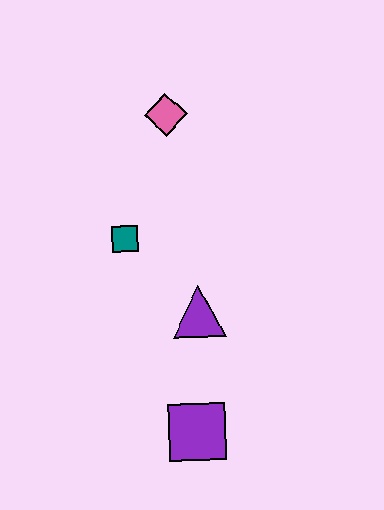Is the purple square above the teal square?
No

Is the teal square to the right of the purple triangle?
No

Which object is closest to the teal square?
The purple triangle is closest to the teal square.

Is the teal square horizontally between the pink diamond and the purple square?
No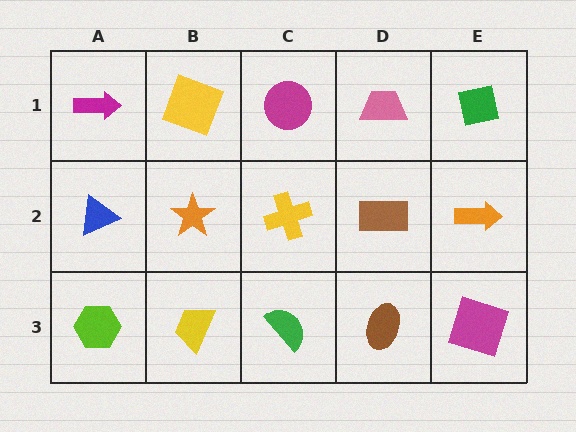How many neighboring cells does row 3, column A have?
2.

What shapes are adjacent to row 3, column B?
An orange star (row 2, column B), a lime hexagon (row 3, column A), a green semicircle (row 3, column C).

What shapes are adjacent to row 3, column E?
An orange arrow (row 2, column E), a brown ellipse (row 3, column D).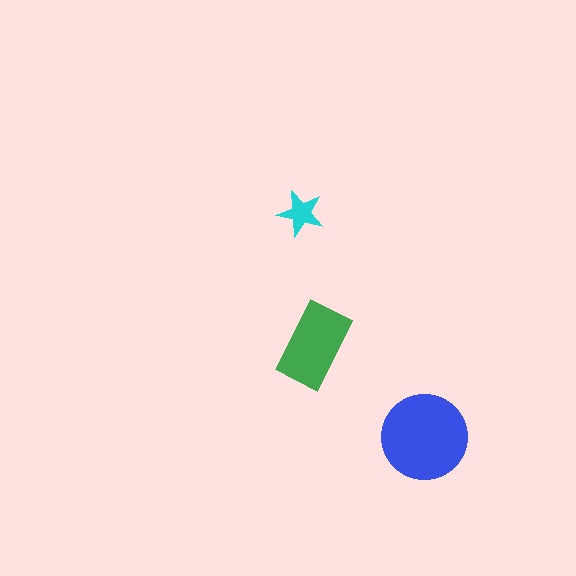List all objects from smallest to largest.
The cyan star, the green rectangle, the blue circle.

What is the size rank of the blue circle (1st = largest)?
1st.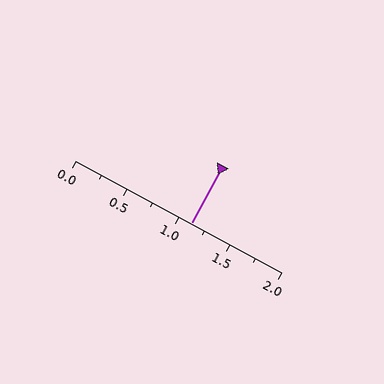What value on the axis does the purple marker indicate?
The marker indicates approximately 1.12.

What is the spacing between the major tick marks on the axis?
The major ticks are spaced 0.5 apart.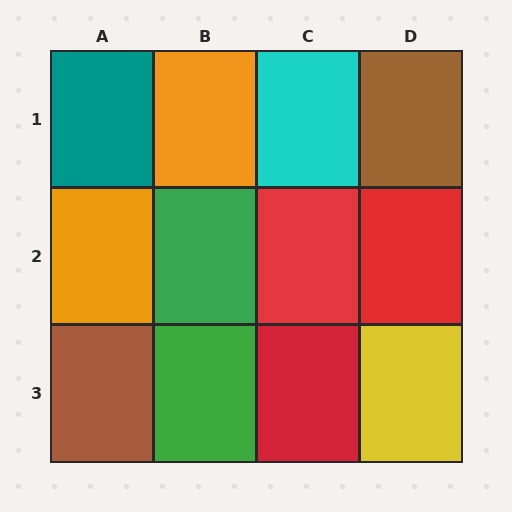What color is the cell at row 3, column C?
Red.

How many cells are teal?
1 cell is teal.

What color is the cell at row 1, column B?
Orange.